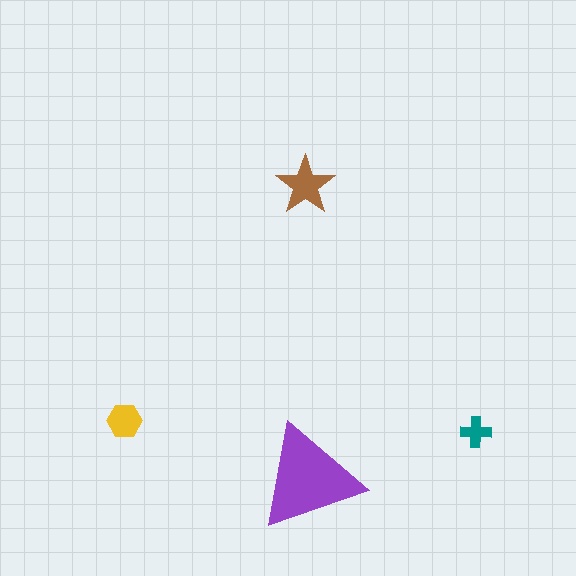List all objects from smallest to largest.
The teal cross, the yellow hexagon, the brown star, the purple triangle.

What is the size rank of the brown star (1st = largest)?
2nd.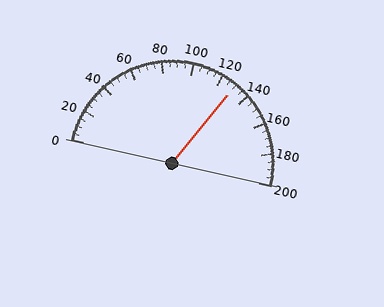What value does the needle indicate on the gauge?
The needle indicates approximately 130.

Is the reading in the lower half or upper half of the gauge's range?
The reading is in the upper half of the range (0 to 200).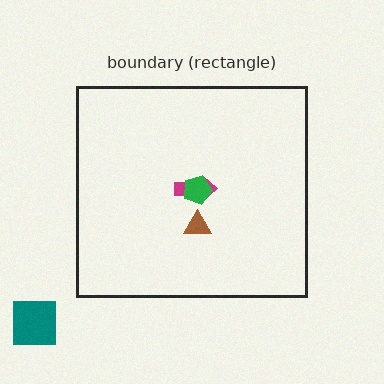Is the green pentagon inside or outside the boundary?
Inside.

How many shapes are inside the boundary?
3 inside, 1 outside.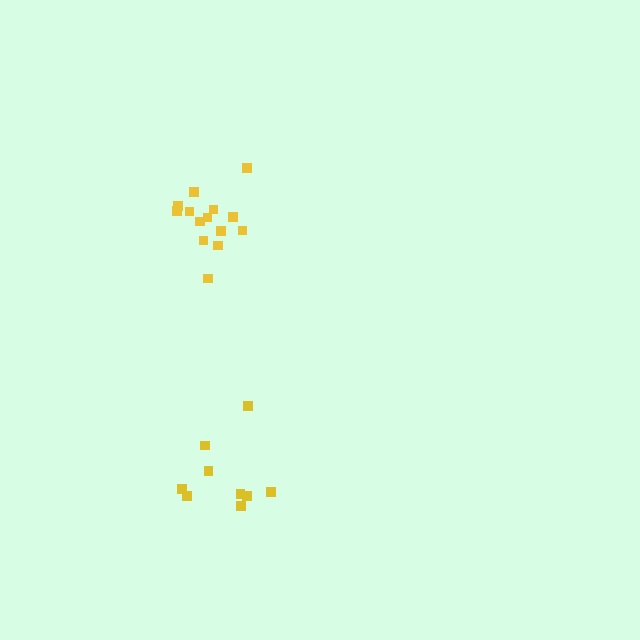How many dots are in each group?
Group 1: 14 dots, Group 2: 9 dots (23 total).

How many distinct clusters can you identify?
There are 2 distinct clusters.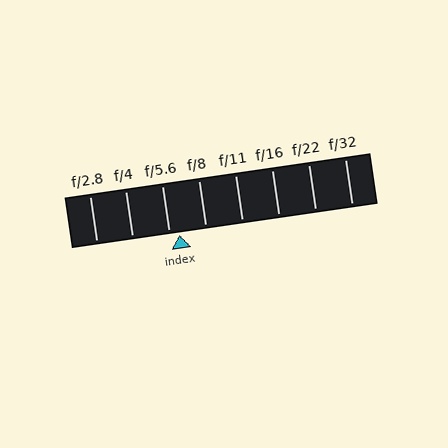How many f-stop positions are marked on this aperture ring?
There are 8 f-stop positions marked.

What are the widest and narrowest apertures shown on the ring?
The widest aperture shown is f/2.8 and the narrowest is f/32.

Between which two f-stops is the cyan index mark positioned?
The index mark is between f/5.6 and f/8.